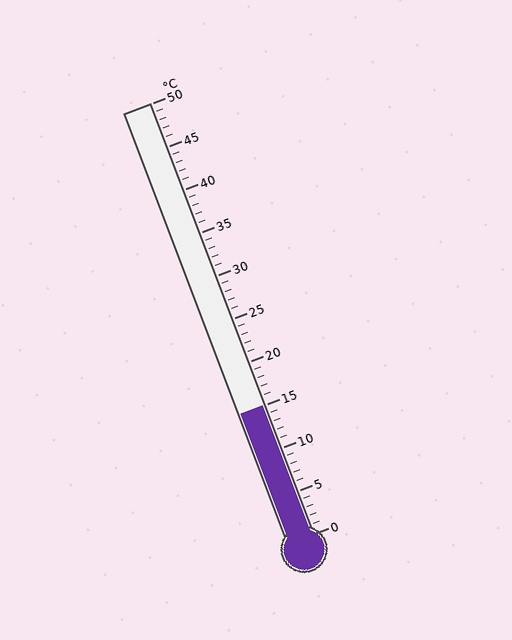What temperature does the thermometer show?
The thermometer shows approximately 15°C.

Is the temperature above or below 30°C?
The temperature is below 30°C.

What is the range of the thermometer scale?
The thermometer scale ranges from 0°C to 50°C.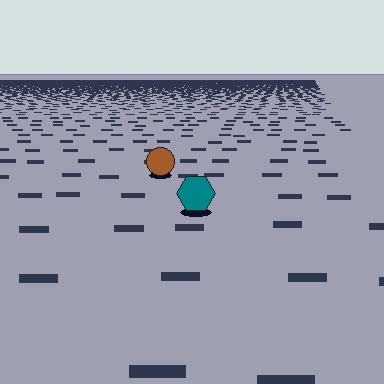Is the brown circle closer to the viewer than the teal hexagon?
No. The teal hexagon is closer — you can tell from the texture gradient: the ground texture is coarser near it.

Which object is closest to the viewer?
The teal hexagon is closest. The texture marks near it are larger and more spread out.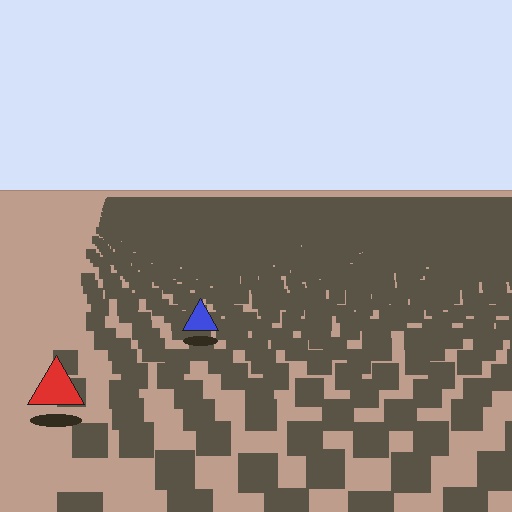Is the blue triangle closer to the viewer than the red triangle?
No. The red triangle is closer — you can tell from the texture gradient: the ground texture is coarser near it.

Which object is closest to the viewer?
The red triangle is closest. The texture marks near it are larger and more spread out.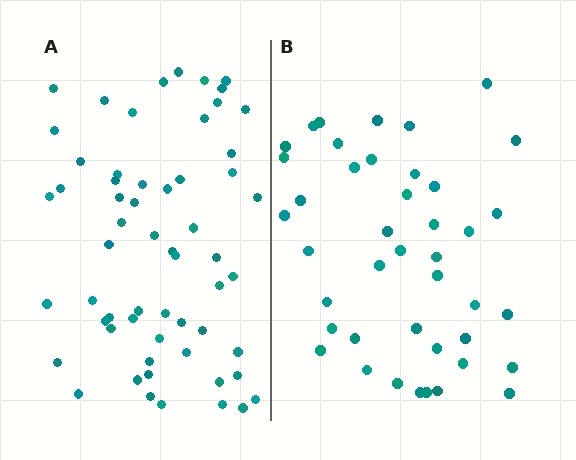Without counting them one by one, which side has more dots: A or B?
Region A (the left region) has more dots.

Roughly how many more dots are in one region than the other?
Region A has approximately 15 more dots than region B.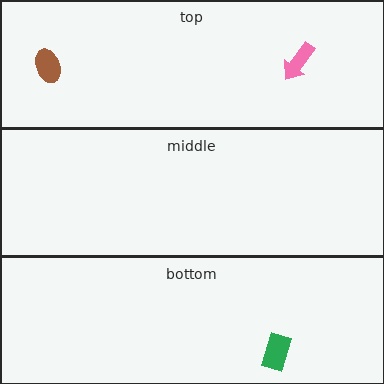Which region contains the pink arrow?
The top region.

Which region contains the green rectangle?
The bottom region.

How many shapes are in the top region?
2.